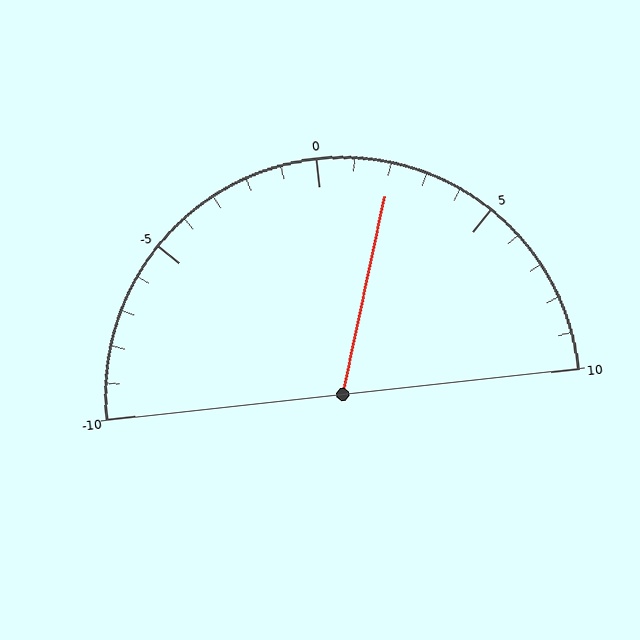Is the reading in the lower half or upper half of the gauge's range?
The reading is in the upper half of the range (-10 to 10).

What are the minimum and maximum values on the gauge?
The gauge ranges from -10 to 10.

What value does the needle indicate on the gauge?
The needle indicates approximately 2.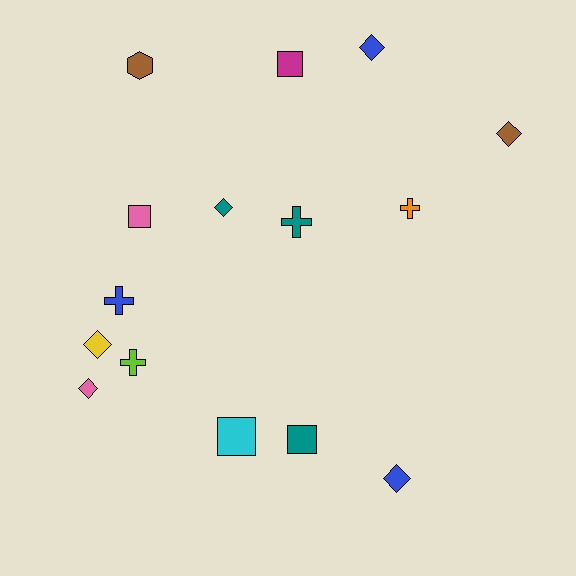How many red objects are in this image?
There are no red objects.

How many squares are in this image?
There are 4 squares.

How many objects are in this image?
There are 15 objects.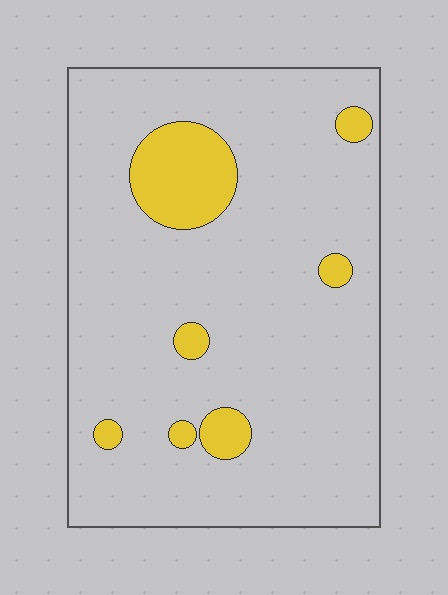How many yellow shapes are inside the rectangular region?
7.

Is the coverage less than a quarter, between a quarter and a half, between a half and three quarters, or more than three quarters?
Less than a quarter.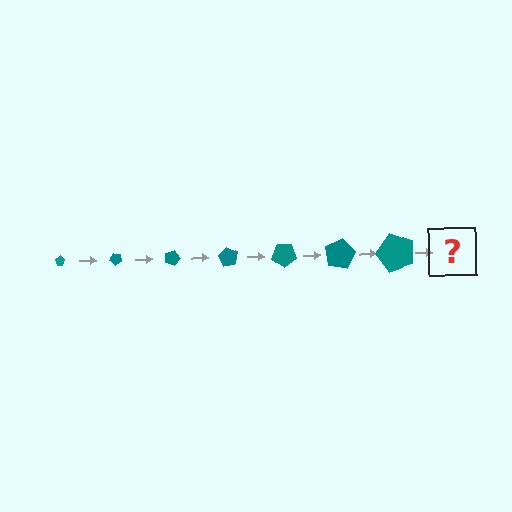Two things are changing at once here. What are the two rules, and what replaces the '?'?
The two rules are that the pentagon grows larger each step and it rotates 45 degrees each step. The '?' should be a pentagon, larger than the previous one and rotated 315 degrees from the start.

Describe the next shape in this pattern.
It should be a pentagon, larger than the previous one and rotated 315 degrees from the start.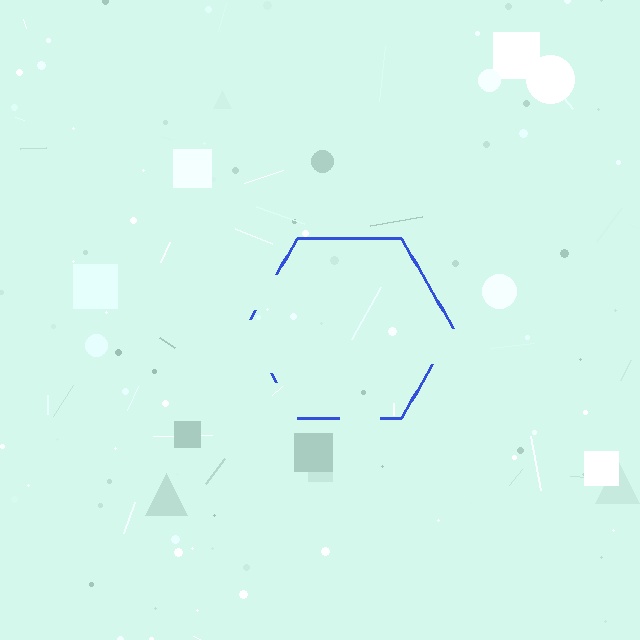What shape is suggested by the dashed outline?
The dashed outline suggests a hexagon.